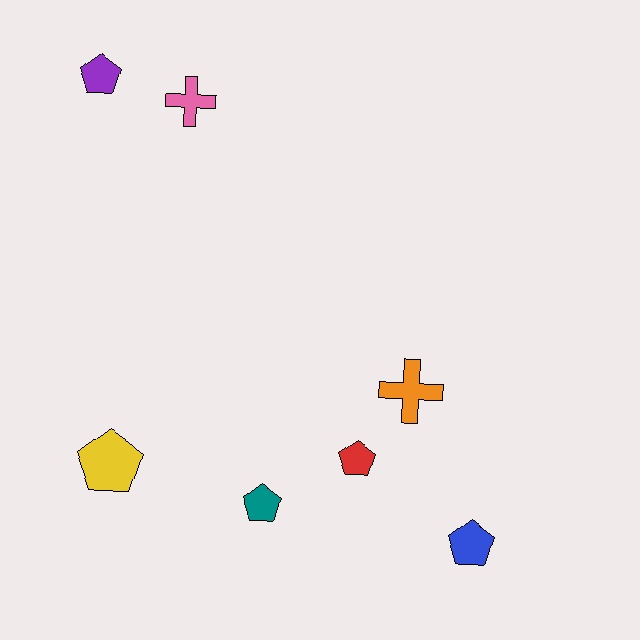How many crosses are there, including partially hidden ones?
There are 2 crosses.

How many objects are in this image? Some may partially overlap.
There are 7 objects.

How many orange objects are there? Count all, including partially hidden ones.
There is 1 orange object.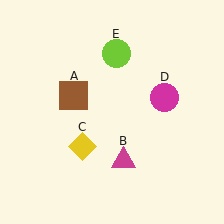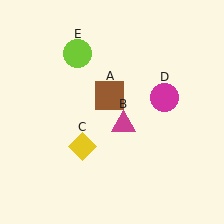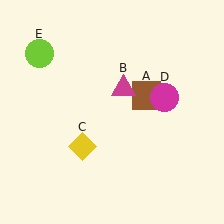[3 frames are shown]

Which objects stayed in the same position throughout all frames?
Yellow diamond (object C) and magenta circle (object D) remained stationary.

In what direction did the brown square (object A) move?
The brown square (object A) moved right.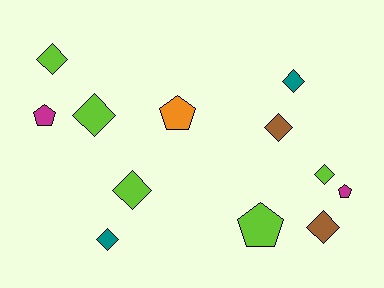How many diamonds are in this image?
There are 8 diamonds.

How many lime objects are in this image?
There are 5 lime objects.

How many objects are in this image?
There are 12 objects.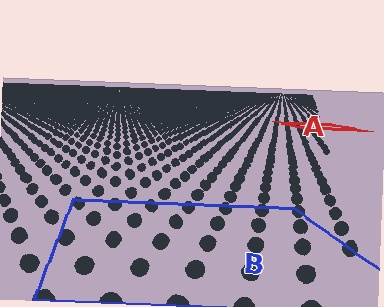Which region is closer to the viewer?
Region B is closer. The texture elements there are larger and more spread out.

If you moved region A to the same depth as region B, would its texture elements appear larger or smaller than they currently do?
They would appear larger. At a closer depth, the same texture elements are projected at a bigger on-screen size.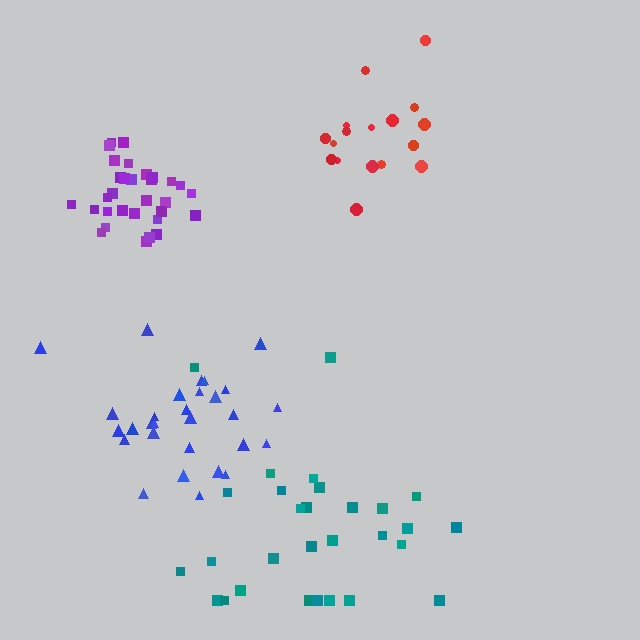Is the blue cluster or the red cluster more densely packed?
Red.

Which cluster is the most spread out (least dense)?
Teal.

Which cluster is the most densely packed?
Purple.